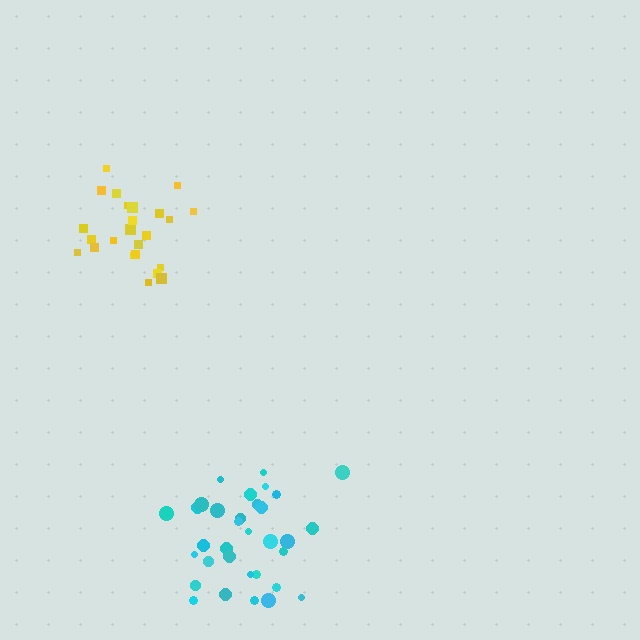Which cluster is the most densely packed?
Yellow.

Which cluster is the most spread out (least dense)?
Cyan.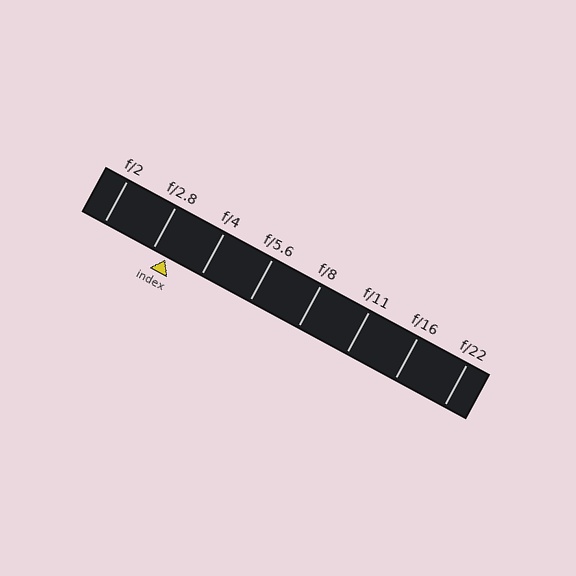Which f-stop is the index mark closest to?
The index mark is closest to f/2.8.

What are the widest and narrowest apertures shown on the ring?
The widest aperture shown is f/2 and the narrowest is f/22.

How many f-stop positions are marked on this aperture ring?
There are 8 f-stop positions marked.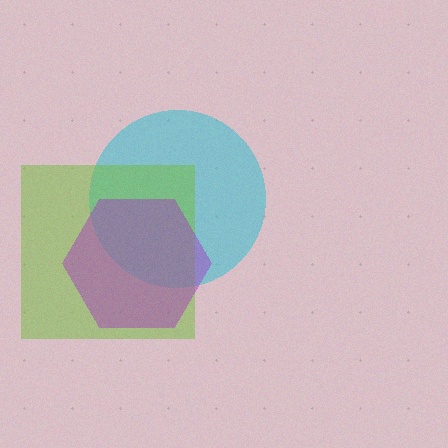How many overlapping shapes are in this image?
There are 3 overlapping shapes in the image.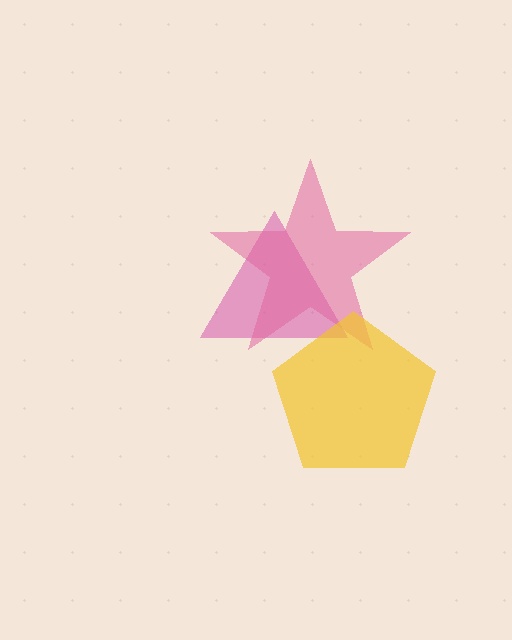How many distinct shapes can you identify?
There are 3 distinct shapes: a magenta triangle, a pink star, a yellow pentagon.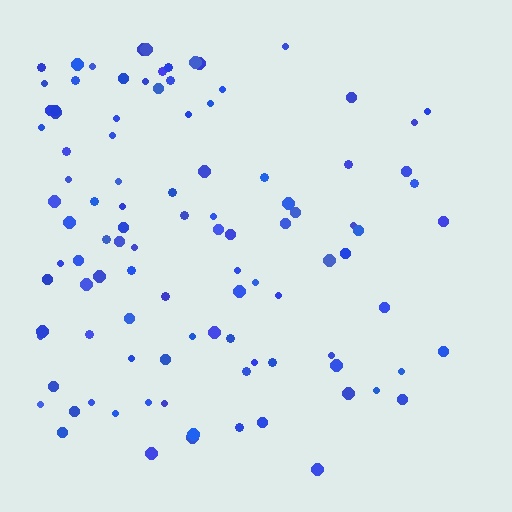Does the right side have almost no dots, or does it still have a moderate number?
Still a moderate number, just noticeably fewer than the left.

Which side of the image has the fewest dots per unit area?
The right.